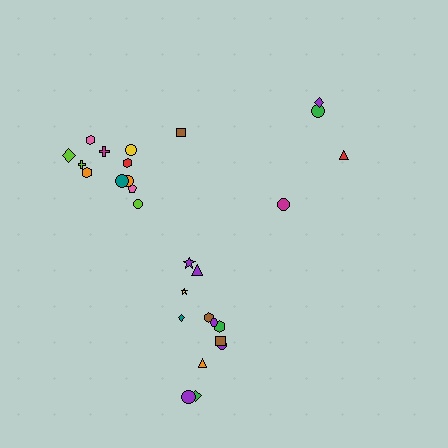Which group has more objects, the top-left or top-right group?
The top-left group.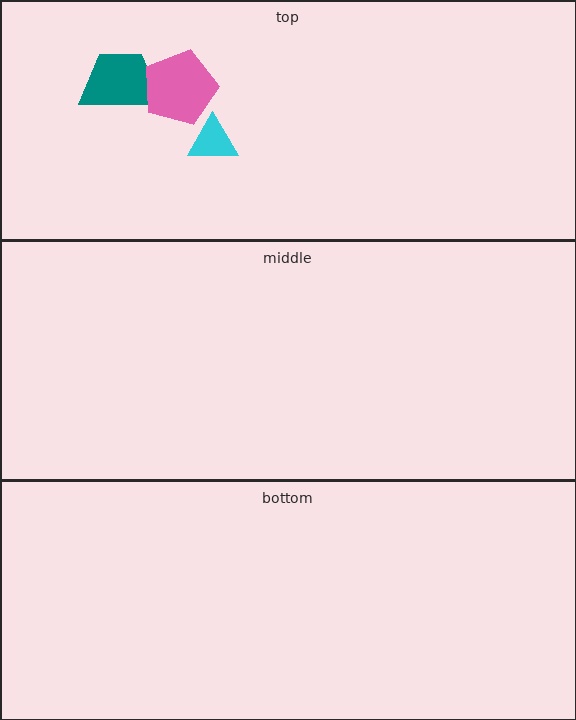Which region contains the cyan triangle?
The top region.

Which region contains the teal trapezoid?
The top region.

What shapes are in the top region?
The cyan triangle, the teal trapezoid, the pink pentagon.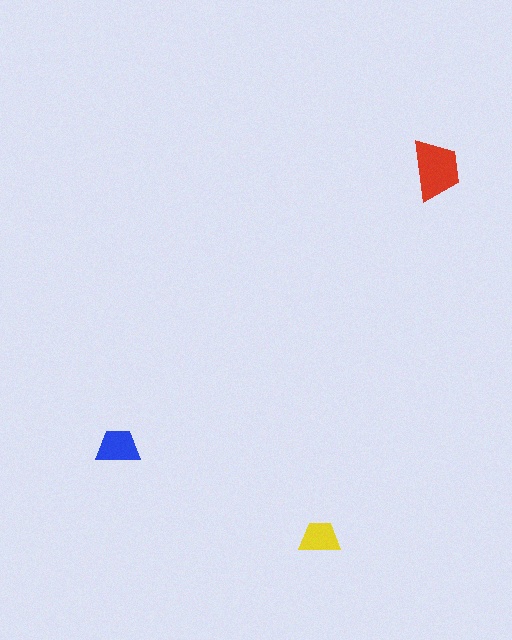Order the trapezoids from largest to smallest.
the red one, the blue one, the yellow one.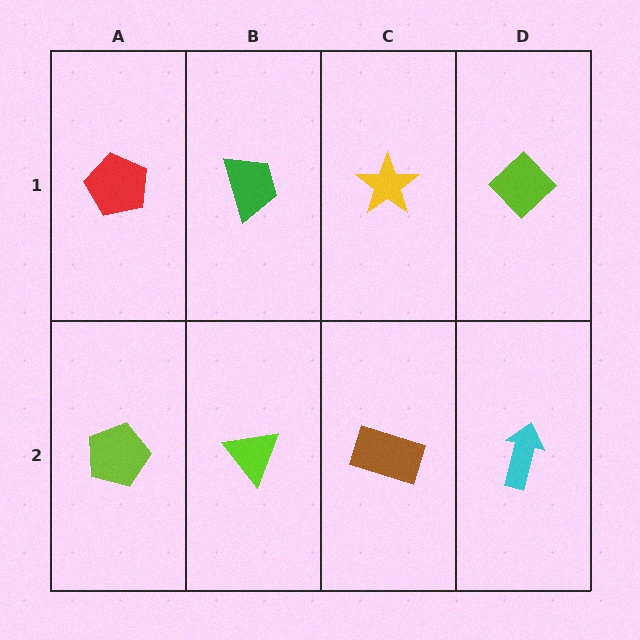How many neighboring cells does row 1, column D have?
2.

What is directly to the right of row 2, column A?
A lime triangle.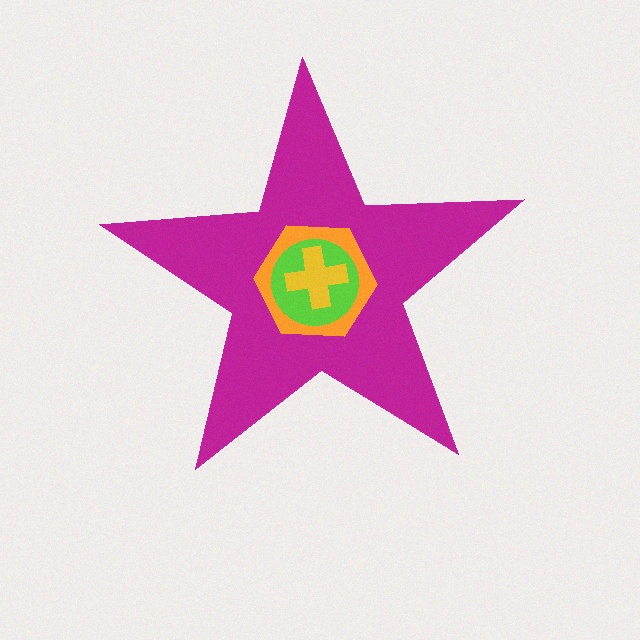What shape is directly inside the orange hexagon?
The lime circle.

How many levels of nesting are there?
4.